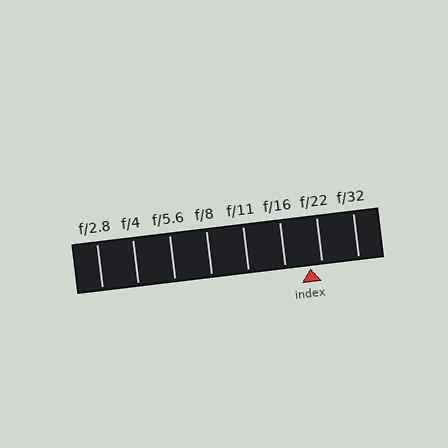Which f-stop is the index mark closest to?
The index mark is closest to f/22.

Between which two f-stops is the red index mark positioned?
The index mark is between f/16 and f/22.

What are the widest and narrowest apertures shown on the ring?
The widest aperture shown is f/2.8 and the narrowest is f/32.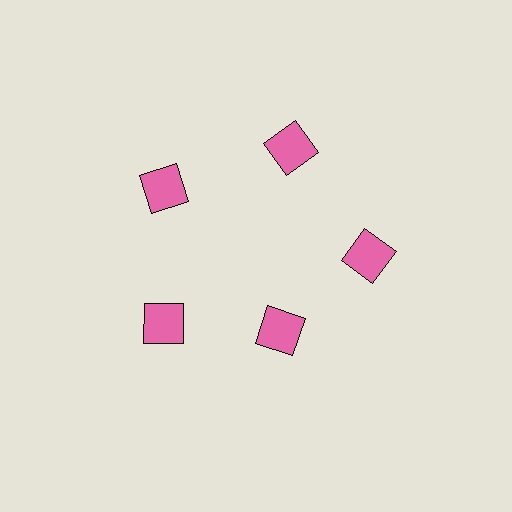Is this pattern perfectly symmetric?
No. The 5 pink squares are arranged in a ring, but one element near the 5 o'clock position is pulled inward toward the center, breaking the 5-fold rotational symmetry.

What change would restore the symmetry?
The symmetry would be restored by moving it outward, back onto the ring so that all 5 squares sit at equal angles and equal distance from the center.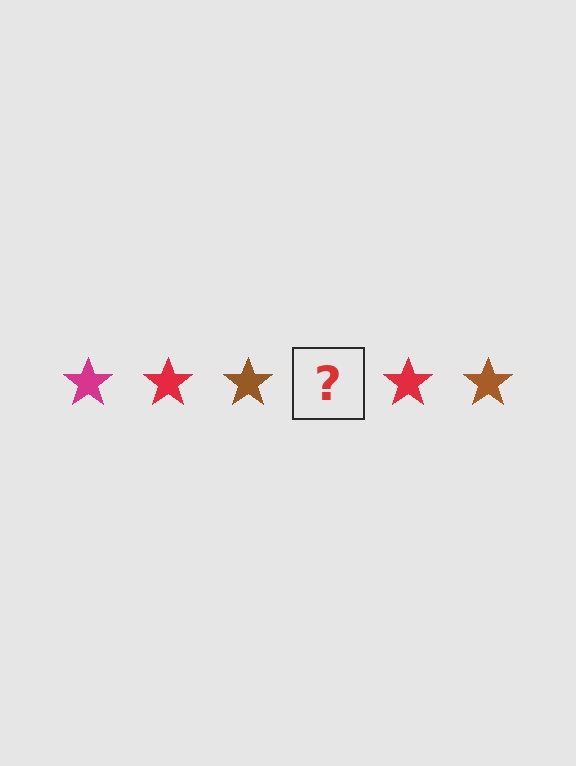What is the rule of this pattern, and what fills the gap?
The rule is that the pattern cycles through magenta, red, brown stars. The gap should be filled with a magenta star.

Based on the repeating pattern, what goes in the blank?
The blank should be a magenta star.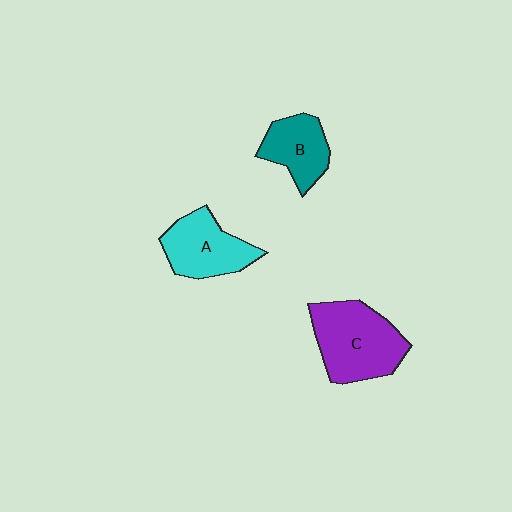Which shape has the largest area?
Shape C (purple).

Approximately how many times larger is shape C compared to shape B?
Approximately 1.6 times.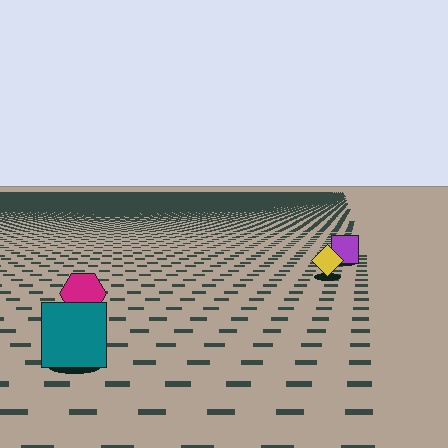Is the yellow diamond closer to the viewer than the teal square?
No. The teal square is closer — you can tell from the texture gradient: the ground texture is coarser near it.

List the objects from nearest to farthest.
From nearest to farthest: the teal square, the magenta hexagon, the yellow diamond, the purple square.